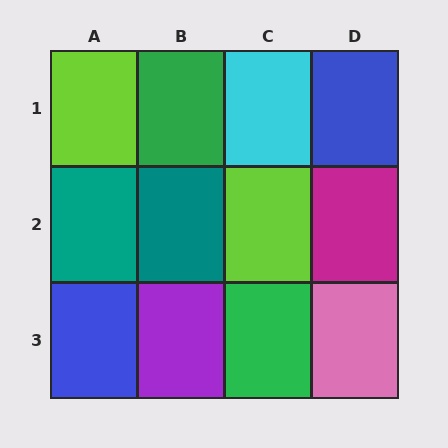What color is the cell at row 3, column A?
Blue.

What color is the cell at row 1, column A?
Lime.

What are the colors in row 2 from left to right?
Teal, teal, lime, magenta.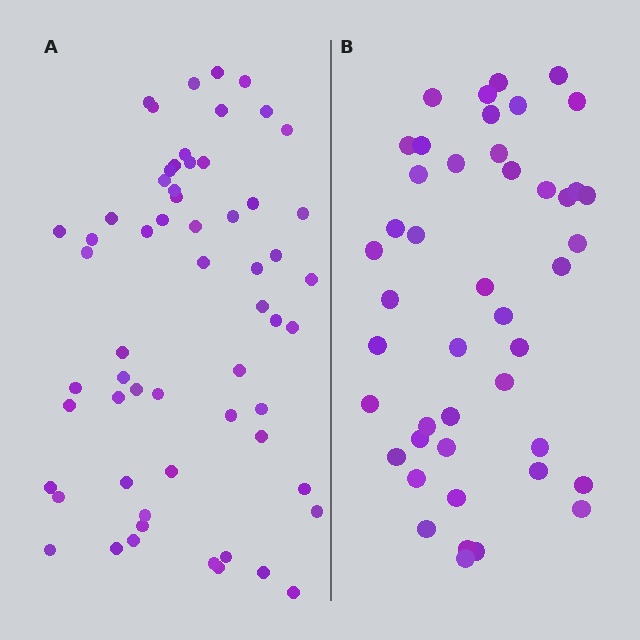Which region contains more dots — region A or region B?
Region A (the left region) has more dots.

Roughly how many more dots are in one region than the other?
Region A has approximately 15 more dots than region B.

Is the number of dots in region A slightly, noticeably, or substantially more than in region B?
Region A has noticeably more, but not dramatically so. The ratio is roughly 1.3 to 1.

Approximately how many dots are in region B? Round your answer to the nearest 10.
About 40 dots. (The exact count is 45, which rounds to 40.)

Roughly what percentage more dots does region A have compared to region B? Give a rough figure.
About 35% more.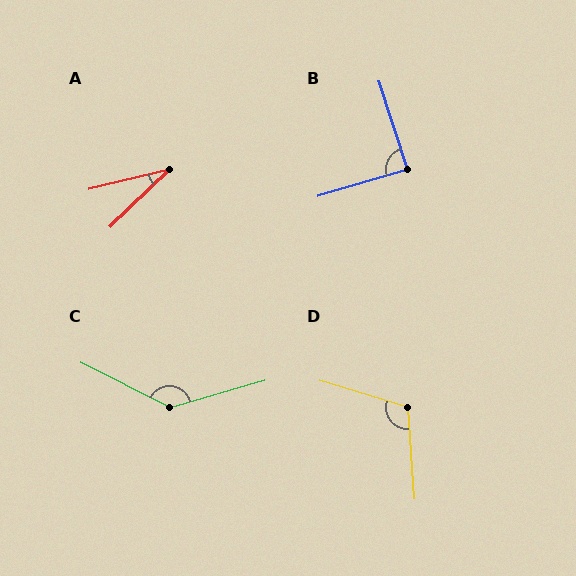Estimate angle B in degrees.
Approximately 89 degrees.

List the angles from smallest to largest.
A (31°), B (89°), D (111°), C (137°).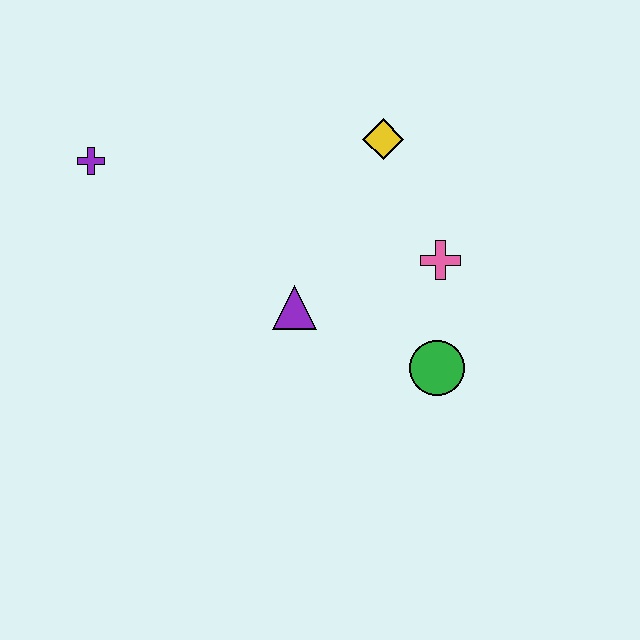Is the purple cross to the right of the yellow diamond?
No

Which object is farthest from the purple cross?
The green circle is farthest from the purple cross.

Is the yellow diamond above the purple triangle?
Yes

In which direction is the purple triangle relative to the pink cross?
The purple triangle is to the left of the pink cross.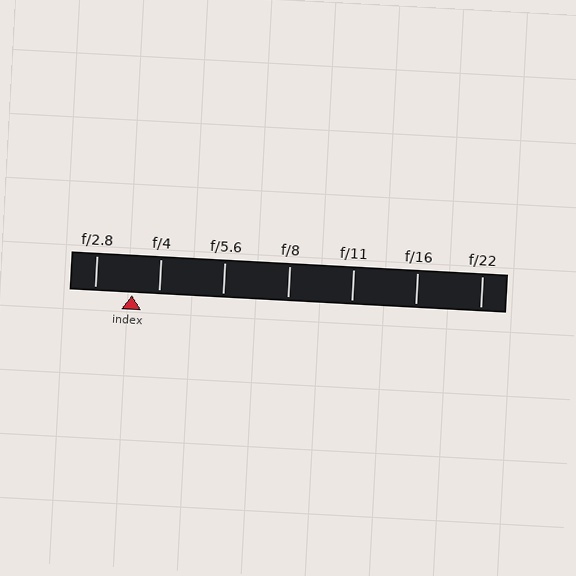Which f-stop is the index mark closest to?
The index mark is closest to f/4.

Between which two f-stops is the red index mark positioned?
The index mark is between f/2.8 and f/4.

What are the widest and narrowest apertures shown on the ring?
The widest aperture shown is f/2.8 and the narrowest is f/22.